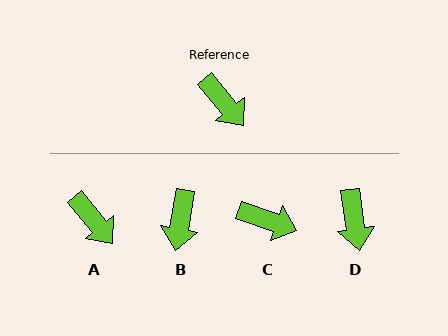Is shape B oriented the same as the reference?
No, it is off by about 49 degrees.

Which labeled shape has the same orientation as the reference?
A.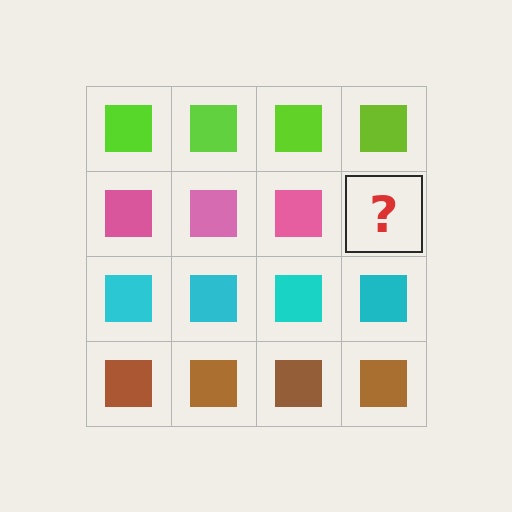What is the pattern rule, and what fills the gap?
The rule is that each row has a consistent color. The gap should be filled with a pink square.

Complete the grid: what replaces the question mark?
The question mark should be replaced with a pink square.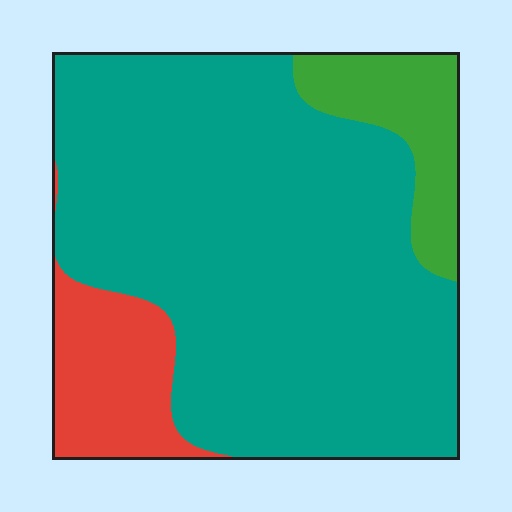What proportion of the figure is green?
Green covers around 10% of the figure.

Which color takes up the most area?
Teal, at roughly 75%.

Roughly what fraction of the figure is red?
Red takes up about one eighth (1/8) of the figure.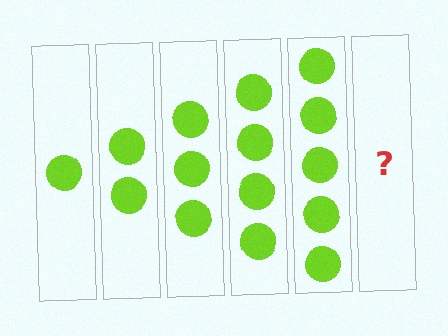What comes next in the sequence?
The next element should be 6 circles.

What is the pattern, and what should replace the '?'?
The pattern is that each step adds one more circle. The '?' should be 6 circles.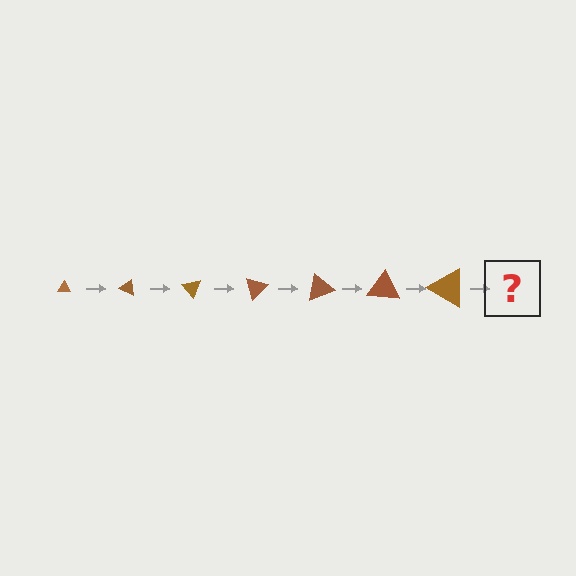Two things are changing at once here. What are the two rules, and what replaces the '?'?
The two rules are that the triangle grows larger each step and it rotates 25 degrees each step. The '?' should be a triangle, larger than the previous one and rotated 175 degrees from the start.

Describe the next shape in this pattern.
It should be a triangle, larger than the previous one and rotated 175 degrees from the start.